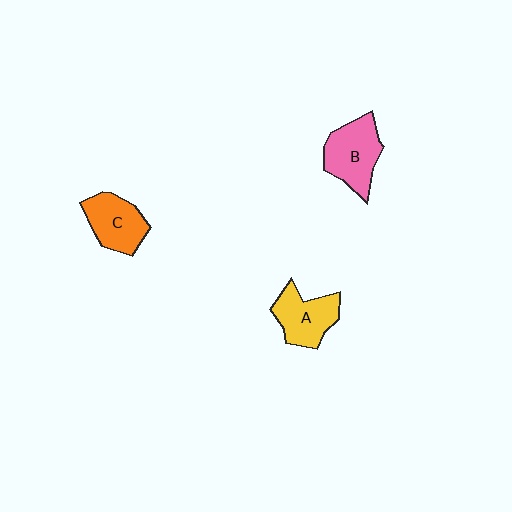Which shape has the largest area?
Shape B (pink).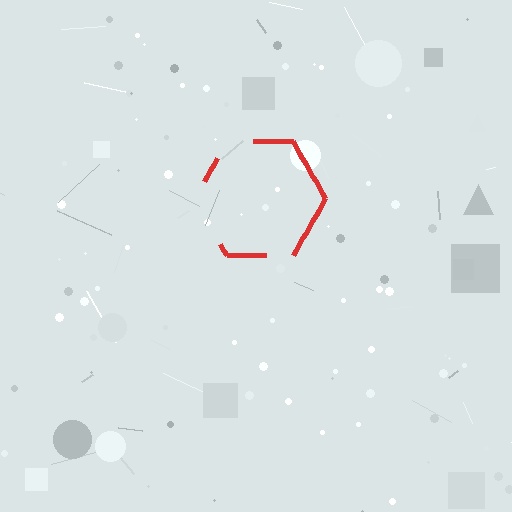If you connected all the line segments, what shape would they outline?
They would outline a hexagon.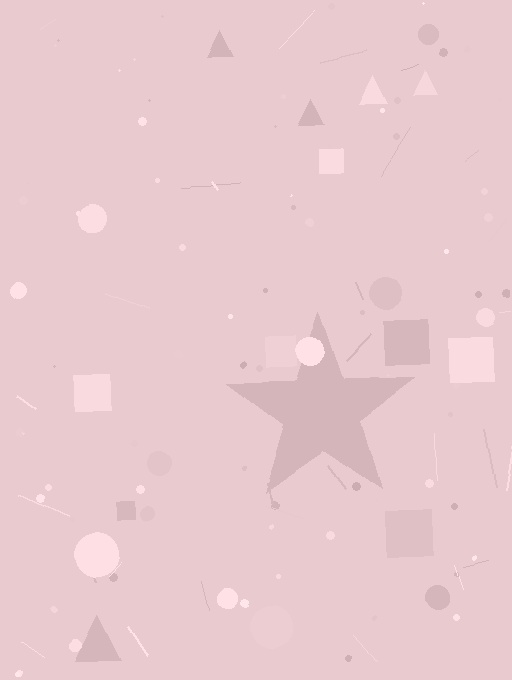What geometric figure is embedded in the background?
A star is embedded in the background.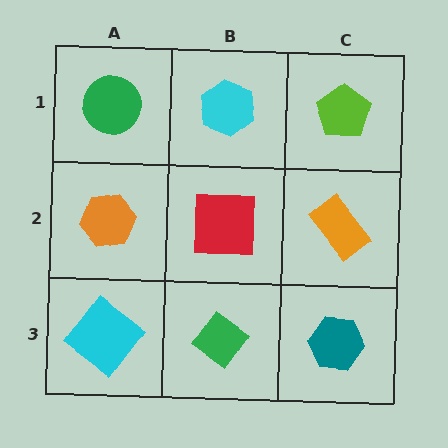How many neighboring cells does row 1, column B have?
3.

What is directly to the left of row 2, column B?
An orange hexagon.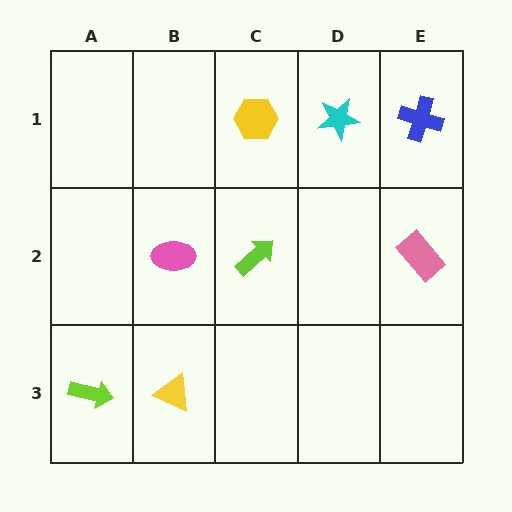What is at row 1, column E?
A blue cross.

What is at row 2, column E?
A pink rectangle.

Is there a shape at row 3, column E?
No, that cell is empty.